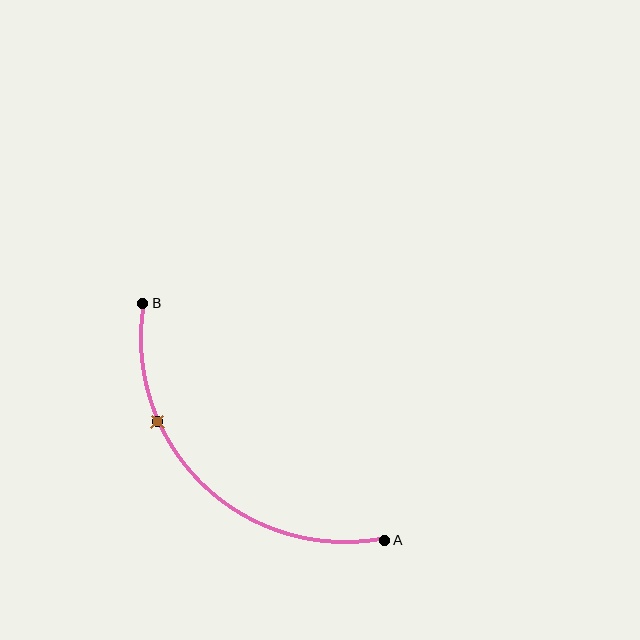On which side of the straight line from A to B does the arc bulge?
The arc bulges below and to the left of the straight line connecting A and B.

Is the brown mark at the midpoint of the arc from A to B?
No. The brown mark lies on the arc but is closer to endpoint B. The arc midpoint would be at the point on the curve equidistant along the arc from both A and B.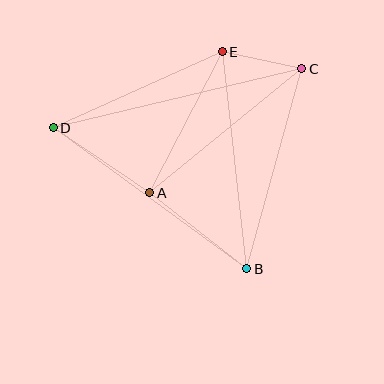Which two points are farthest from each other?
Points C and D are farthest from each other.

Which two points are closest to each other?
Points C and E are closest to each other.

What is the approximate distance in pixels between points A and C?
The distance between A and C is approximately 196 pixels.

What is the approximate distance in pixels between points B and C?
The distance between B and C is approximately 207 pixels.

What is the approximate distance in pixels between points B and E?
The distance between B and E is approximately 218 pixels.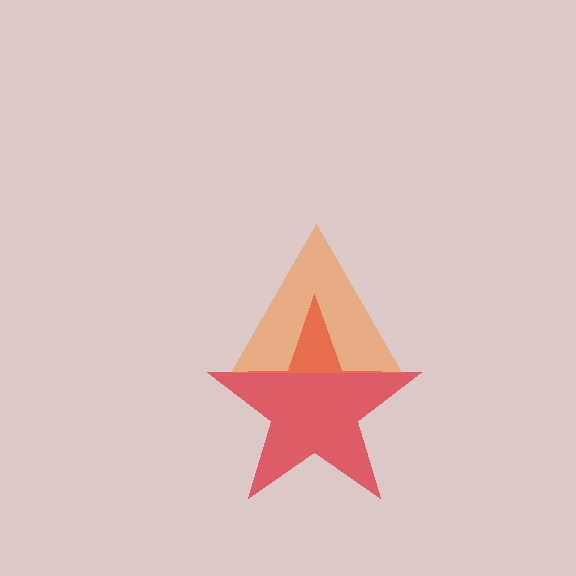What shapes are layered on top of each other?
The layered shapes are: a red star, an orange triangle.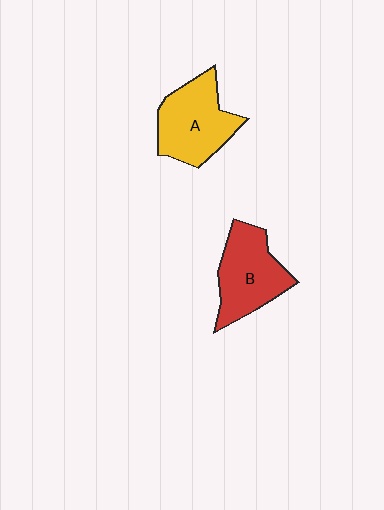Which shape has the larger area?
Shape A (yellow).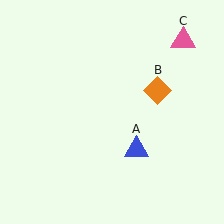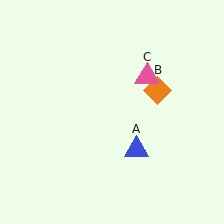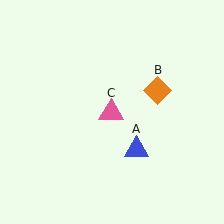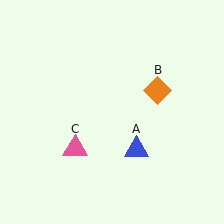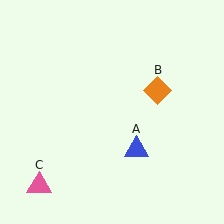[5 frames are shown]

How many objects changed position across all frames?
1 object changed position: pink triangle (object C).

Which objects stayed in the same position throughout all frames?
Blue triangle (object A) and orange diamond (object B) remained stationary.